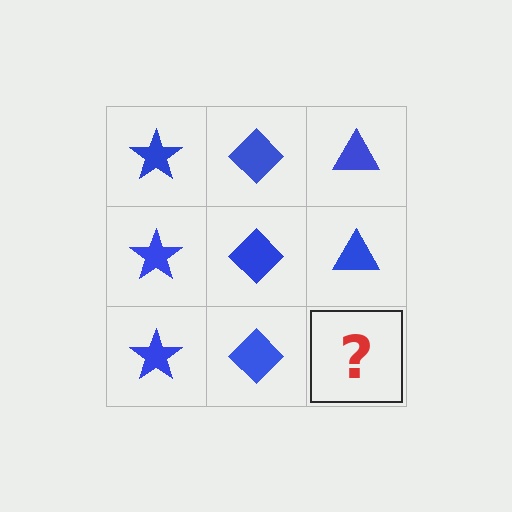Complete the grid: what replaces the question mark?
The question mark should be replaced with a blue triangle.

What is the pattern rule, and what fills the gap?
The rule is that each column has a consistent shape. The gap should be filled with a blue triangle.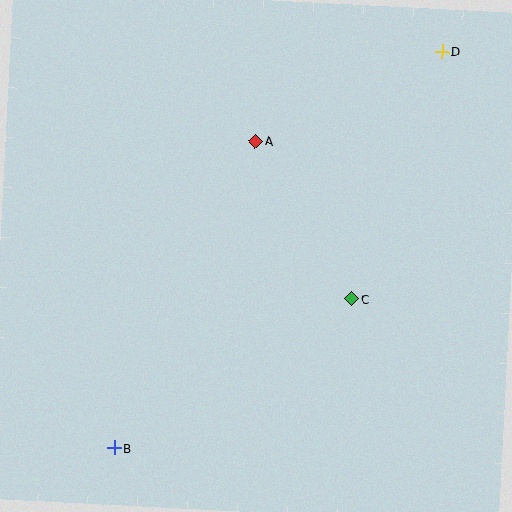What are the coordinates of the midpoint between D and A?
The midpoint between D and A is at (349, 96).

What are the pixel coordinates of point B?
Point B is at (114, 448).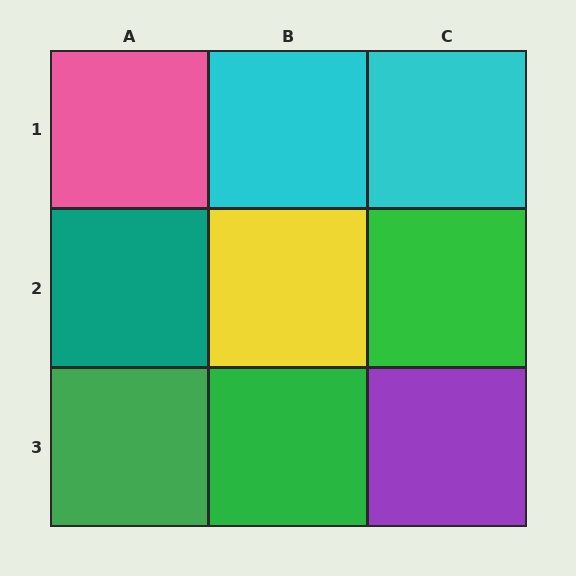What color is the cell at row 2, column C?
Green.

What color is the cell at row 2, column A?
Teal.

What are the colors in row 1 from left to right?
Pink, cyan, cyan.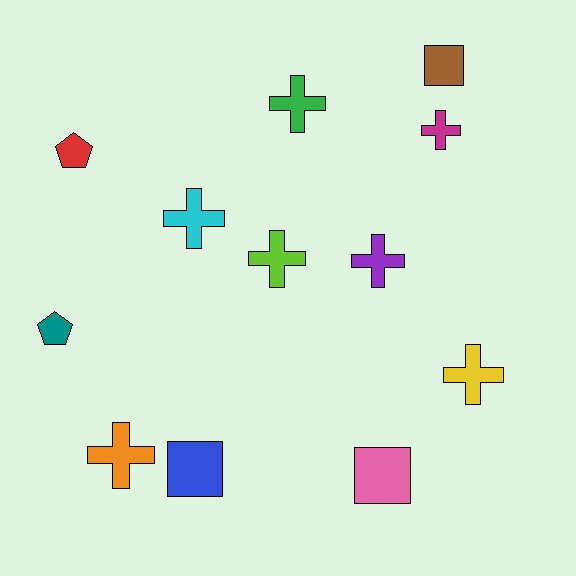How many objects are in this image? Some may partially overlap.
There are 12 objects.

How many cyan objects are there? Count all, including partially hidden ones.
There is 1 cyan object.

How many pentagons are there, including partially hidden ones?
There are 2 pentagons.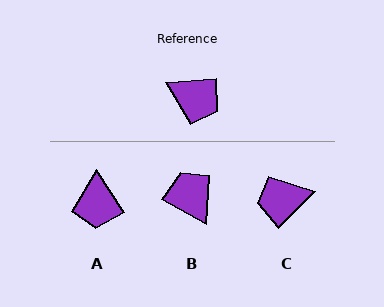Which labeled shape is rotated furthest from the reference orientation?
B, about 146 degrees away.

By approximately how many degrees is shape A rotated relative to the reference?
Approximately 62 degrees clockwise.